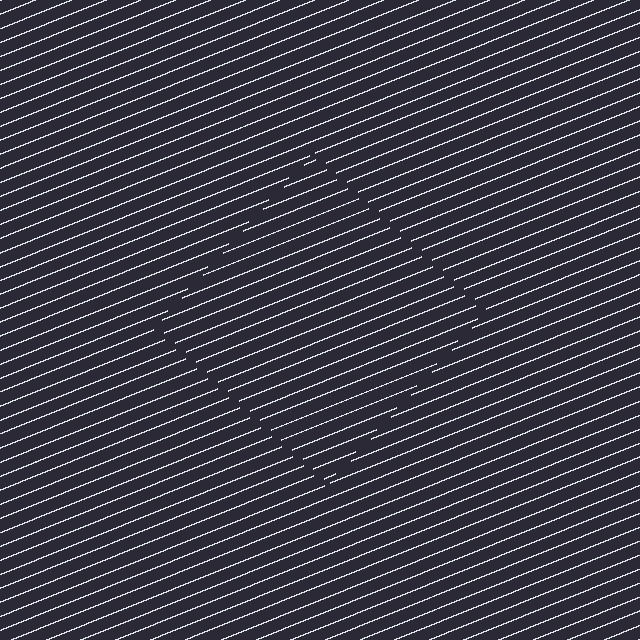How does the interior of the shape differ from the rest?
The interior of the shape contains the same grating, shifted by half a period — the contour is defined by the phase discontinuity where line-ends from the inner and outer gratings abut.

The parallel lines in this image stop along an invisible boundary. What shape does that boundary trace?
An illusory square. The interior of the shape contains the same grating, shifted by half a period — the contour is defined by the phase discontinuity where line-ends from the inner and outer gratings abut.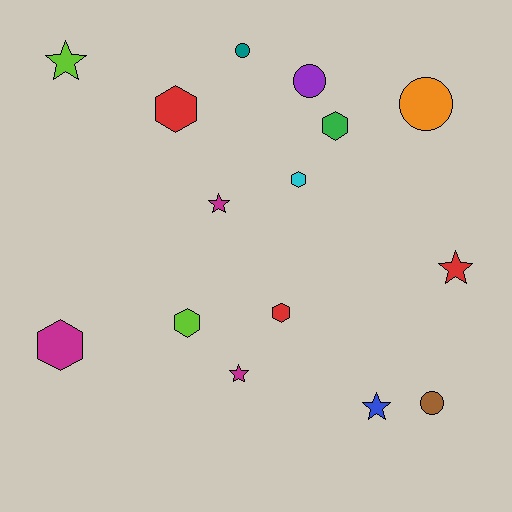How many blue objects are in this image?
There is 1 blue object.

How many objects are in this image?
There are 15 objects.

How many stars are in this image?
There are 5 stars.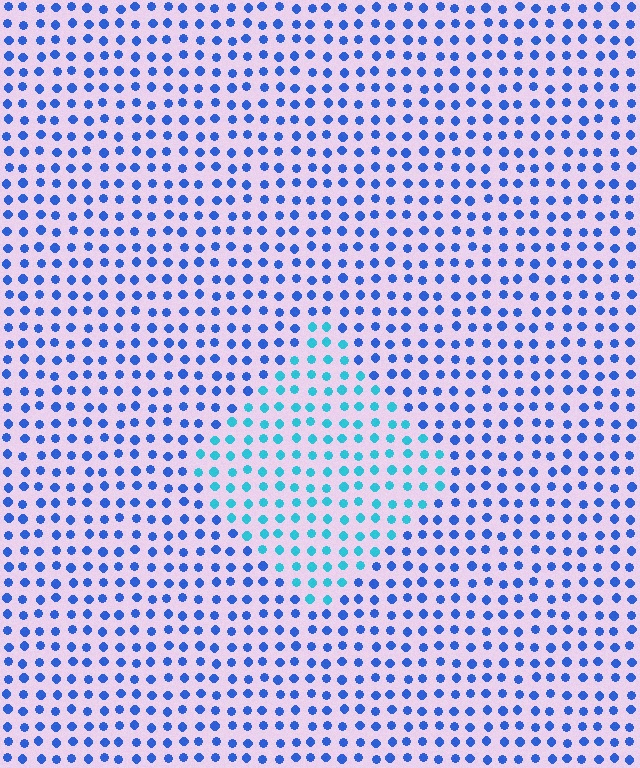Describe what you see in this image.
The image is filled with small blue elements in a uniform arrangement. A diamond-shaped region is visible where the elements are tinted to a slightly different hue, forming a subtle color boundary.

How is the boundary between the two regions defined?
The boundary is defined purely by a slight shift in hue (about 36 degrees). Spacing, size, and orientation are identical on both sides.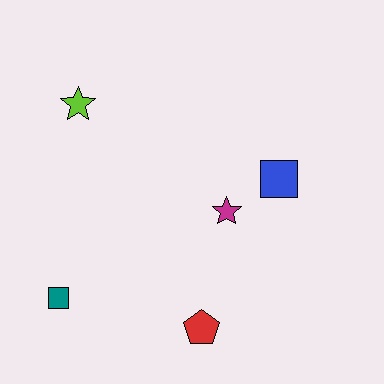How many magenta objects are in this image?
There is 1 magenta object.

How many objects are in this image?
There are 5 objects.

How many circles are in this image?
There are no circles.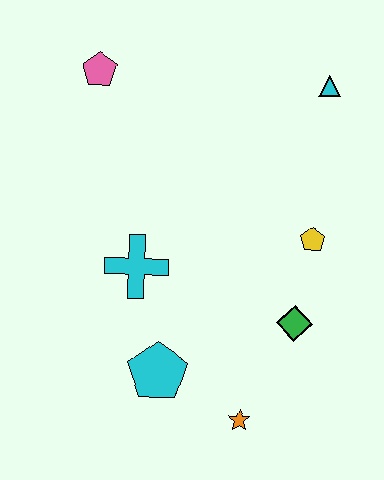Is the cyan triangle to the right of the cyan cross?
Yes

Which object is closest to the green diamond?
The yellow pentagon is closest to the green diamond.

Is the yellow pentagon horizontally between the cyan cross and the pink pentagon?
No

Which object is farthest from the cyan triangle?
The orange star is farthest from the cyan triangle.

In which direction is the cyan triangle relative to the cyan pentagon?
The cyan triangle is above the cyan pentagon.